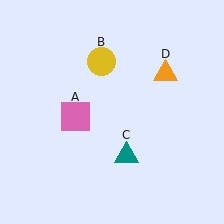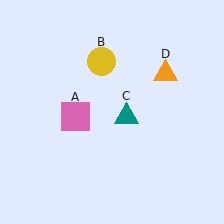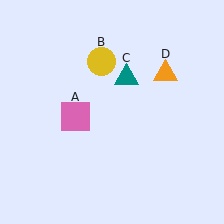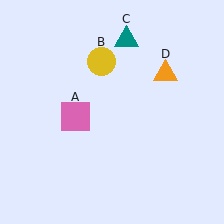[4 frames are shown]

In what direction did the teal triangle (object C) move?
The teal triangle (object C) moved up.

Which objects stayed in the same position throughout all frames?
Pink square (object A) and yellow circle (object B) and orange triangle (object D) remained stationary.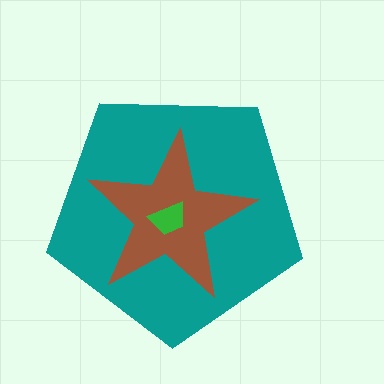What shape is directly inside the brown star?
The green trapezoid.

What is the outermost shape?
The teal pentagon.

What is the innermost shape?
The green trapezoid.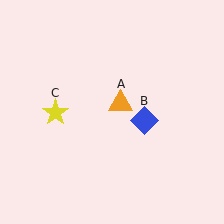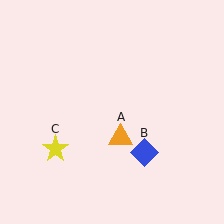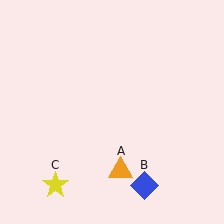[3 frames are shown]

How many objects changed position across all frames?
3 objects changed position: orange triangle (object A), blue diamond (object B), yellow star (object C).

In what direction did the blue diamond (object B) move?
The blue diamond (object B) moved down.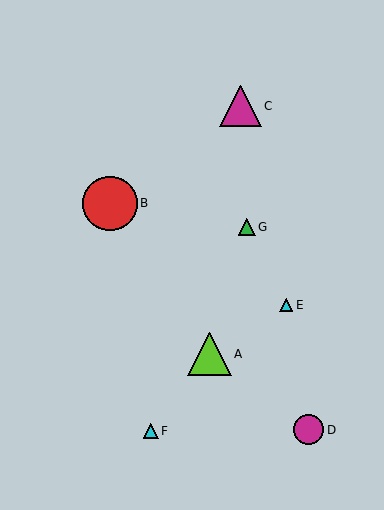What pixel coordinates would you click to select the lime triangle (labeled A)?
Click at (209, 354) to select the lime triangle A.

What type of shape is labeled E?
Shape E is a cyan triangle.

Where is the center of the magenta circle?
The center of the magenta circle is at (308, 430).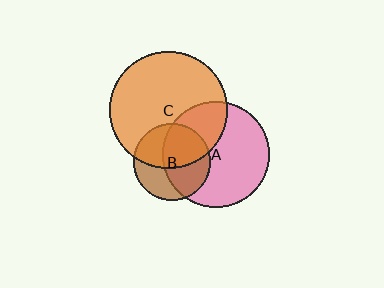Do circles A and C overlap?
Yes.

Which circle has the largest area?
Circle C (orange).